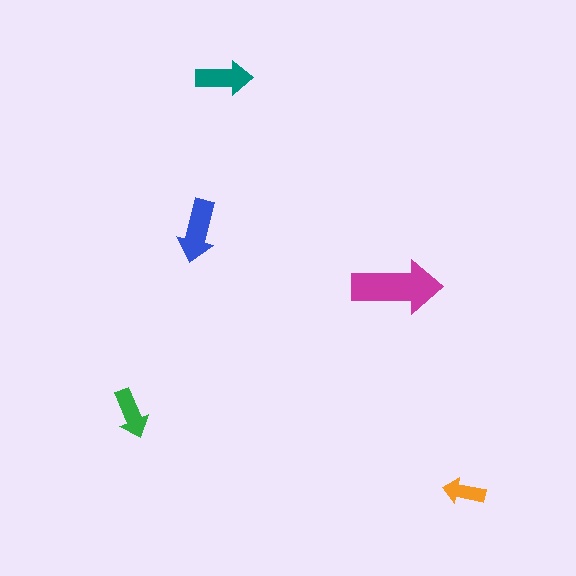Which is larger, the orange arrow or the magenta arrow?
The magenta one.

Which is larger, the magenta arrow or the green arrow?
The magenta one.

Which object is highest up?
The teal arrow is topmost.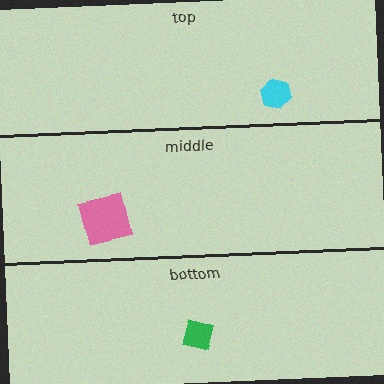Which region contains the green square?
The bottom region.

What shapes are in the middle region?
The pink square.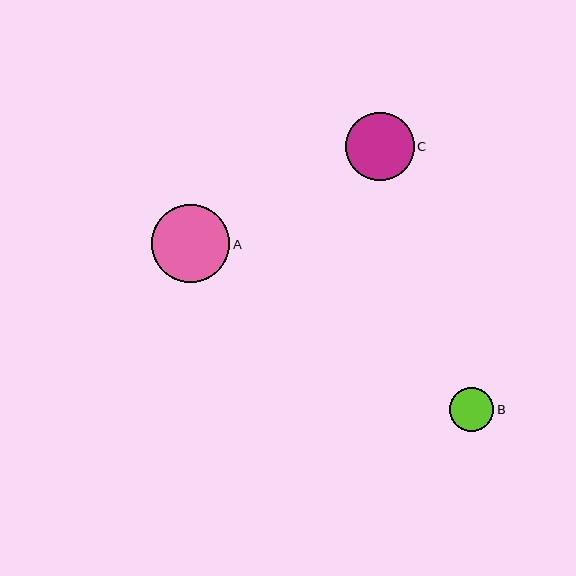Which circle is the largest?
Circle A is the largest with a size of approximately 79 pixels.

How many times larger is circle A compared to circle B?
Circle A is approximately 1.8 times the size of circle B.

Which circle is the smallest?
Circle B is the smallest with a size of approximately 44 pixels.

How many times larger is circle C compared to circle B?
Circle C is approximately 1.6 times the size of circle B.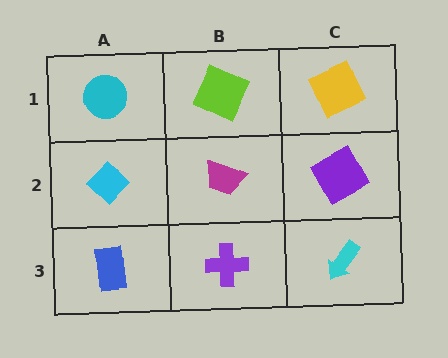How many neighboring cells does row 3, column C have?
2.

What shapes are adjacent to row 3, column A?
A cyan diamond (row 2, column A), a purple cross (row 3, column B).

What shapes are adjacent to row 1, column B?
A magenta trapezoid (row 2, column B), a cyan circle (row 1, column A), a yellow square (row 1, column C).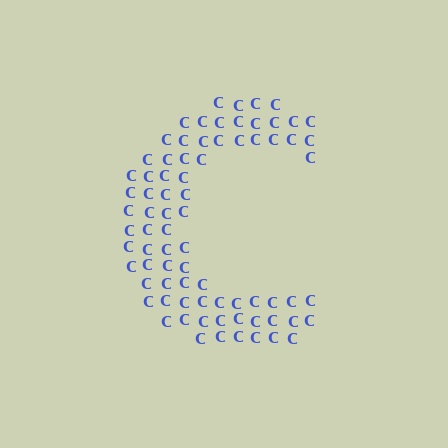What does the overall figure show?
The overall figure shows the letter C.